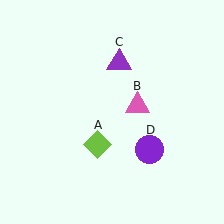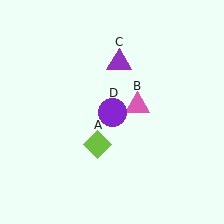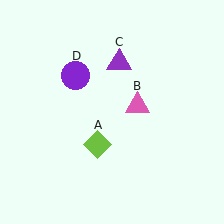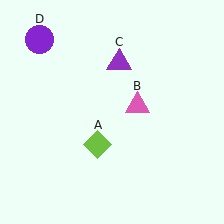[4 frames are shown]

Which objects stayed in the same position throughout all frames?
Lime diamond (object A) and pink triangle (object B) and purple triangle (object C) remained stationary.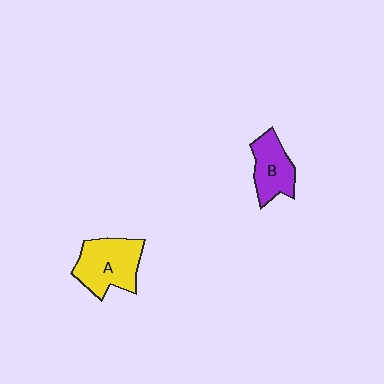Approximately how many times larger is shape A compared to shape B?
Approximately 1.4 times.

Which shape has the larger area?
Shape A (yellow).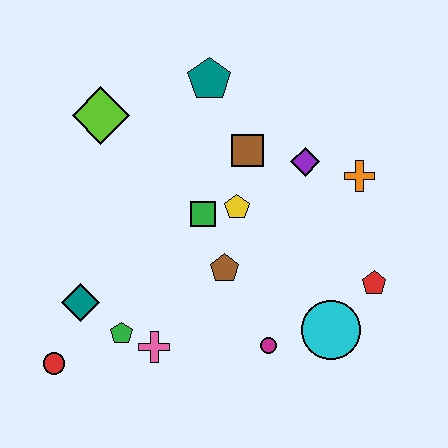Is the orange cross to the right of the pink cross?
Yes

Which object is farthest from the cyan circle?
The lime diamond is farthest from the cyan circle.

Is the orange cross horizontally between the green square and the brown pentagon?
No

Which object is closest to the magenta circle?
The cyan circle is closest to the magenta circle.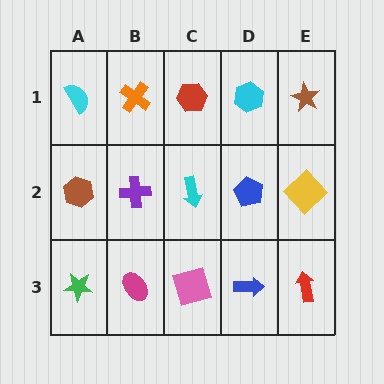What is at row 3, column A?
A green star.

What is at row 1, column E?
A brown star.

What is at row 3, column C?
A pink square.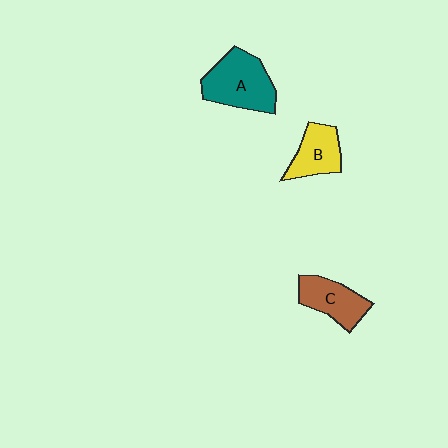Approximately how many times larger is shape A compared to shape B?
Approximately 1.5 times.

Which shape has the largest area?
Shape A (teal).